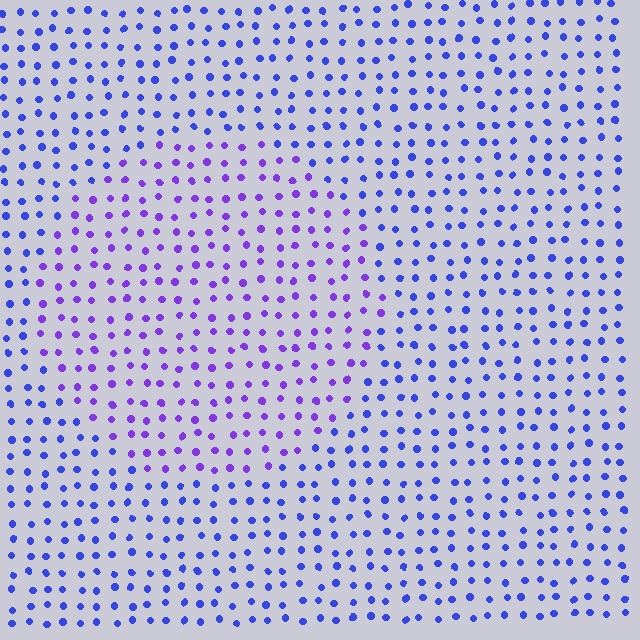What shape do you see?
I see a circle.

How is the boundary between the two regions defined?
The boundary is defined purely by a slight shift in hue (about 33 degrees). Spacing, size, and orientation are identical on both sides.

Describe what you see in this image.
The image is filled with small blue elements in a uniform arrangement. A circle-shaped region is visible where the elements are tinted to a slightly different hue, forming a subtle color boundary.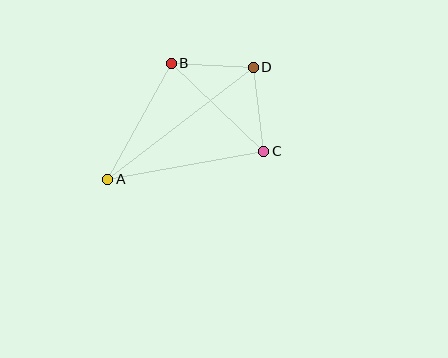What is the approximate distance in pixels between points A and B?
The distance between A and B is approximately 132 pixels.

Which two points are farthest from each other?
Points A and D are farthest from each other.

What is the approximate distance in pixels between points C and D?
The distance between C and D is approximately 84 pixels.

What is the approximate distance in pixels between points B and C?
The distance between B and C is approximately 127 pixels.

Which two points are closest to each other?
Points B and D are closest to each other.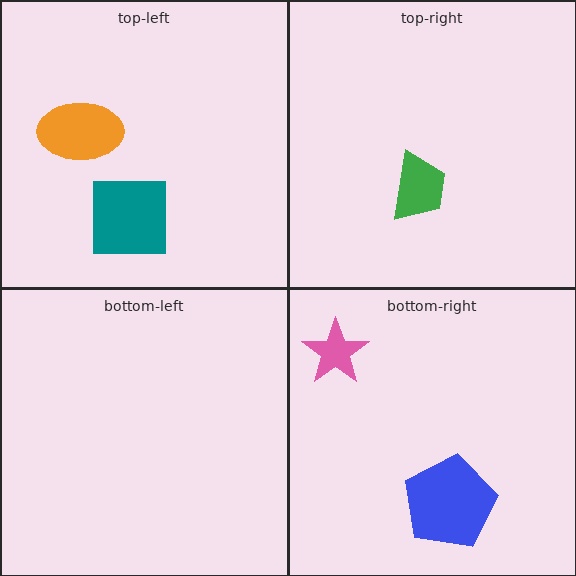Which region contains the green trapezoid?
The top-right region.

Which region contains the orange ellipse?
The top-left region.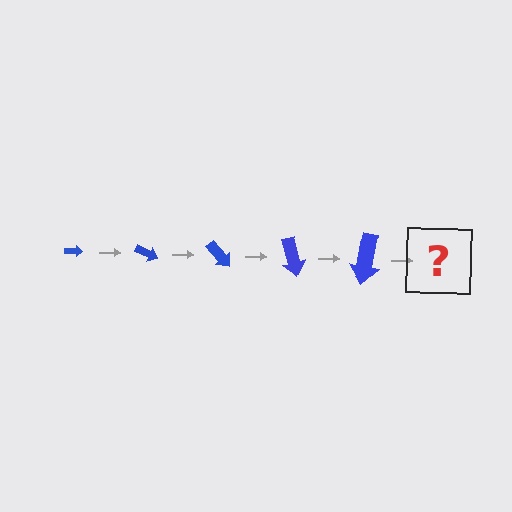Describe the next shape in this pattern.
It should be an arrow, larger than the previous one and rotated 125 degrees from the start.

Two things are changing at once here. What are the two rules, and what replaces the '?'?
The two rules are that the arrow grows larger each step and it rotates 25 degrees each step. The '?' should be an arrow, larger than the previous one and rotated 125 degrees from the start.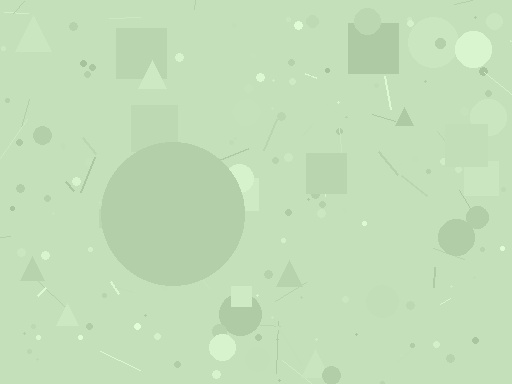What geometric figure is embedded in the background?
A circle is embedded in the background.